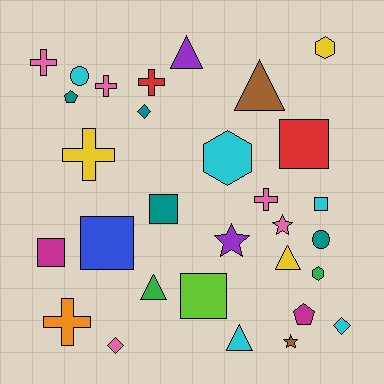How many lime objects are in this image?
There is 1 lime object.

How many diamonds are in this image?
There are 3 diamonds.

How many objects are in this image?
There are 30 objects.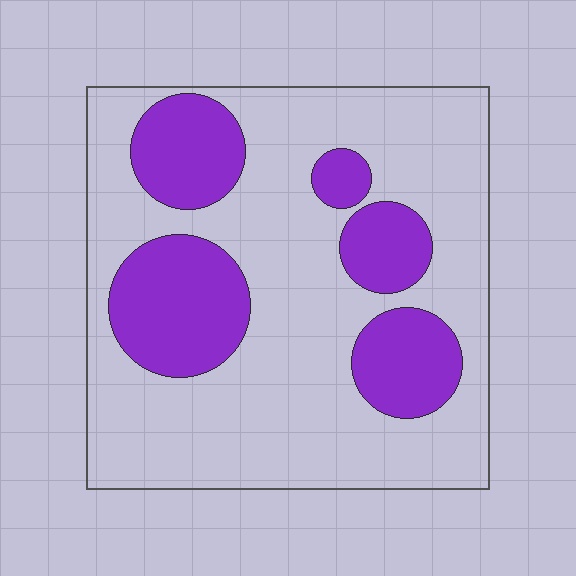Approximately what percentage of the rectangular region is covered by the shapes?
Approximately 30%.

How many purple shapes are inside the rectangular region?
5.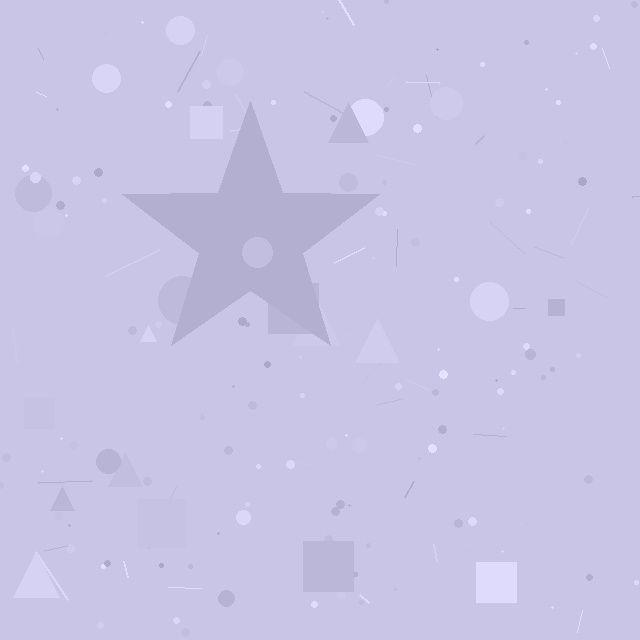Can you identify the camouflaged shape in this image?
The camouflaged shape is a star.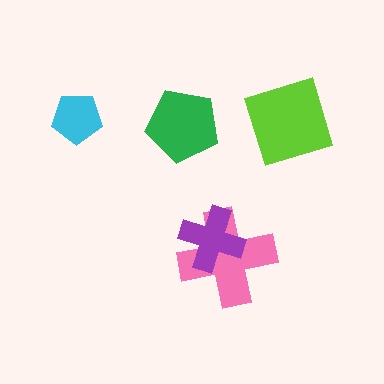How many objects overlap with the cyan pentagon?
0 objects overlap with the cyan pentagon.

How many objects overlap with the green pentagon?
0 objects overlap with the green pentagon.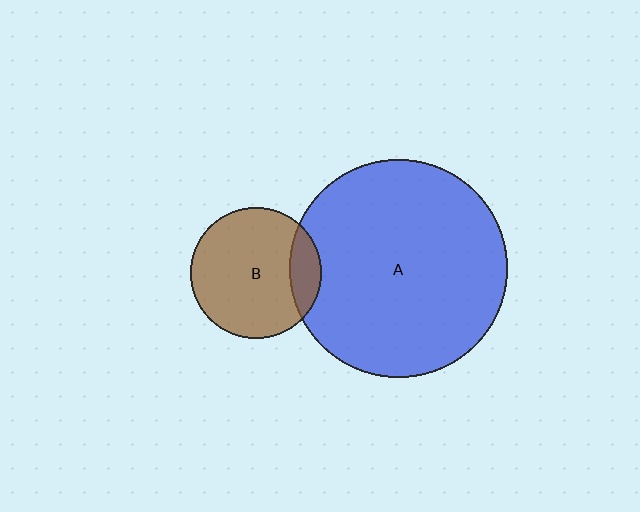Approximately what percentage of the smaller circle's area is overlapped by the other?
Approximately 15%.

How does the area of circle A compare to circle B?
Approximately 2.8 times.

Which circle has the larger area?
Circle A (blue).